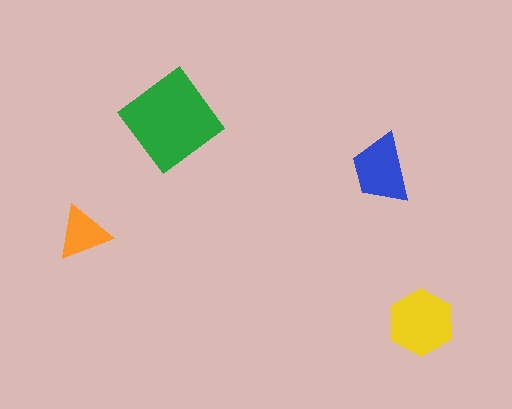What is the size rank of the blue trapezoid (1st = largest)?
3rd.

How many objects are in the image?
There are 4 objects in the image.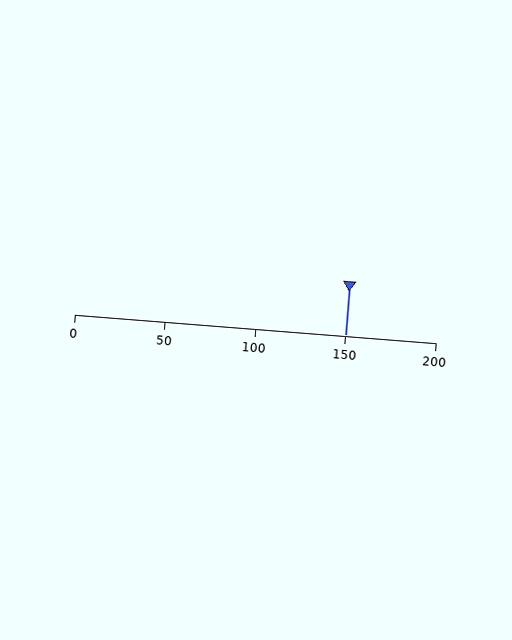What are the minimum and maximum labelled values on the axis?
The axis runs from 0 to 200.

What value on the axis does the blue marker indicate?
The marker indicates approximately 150.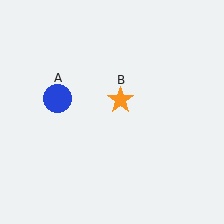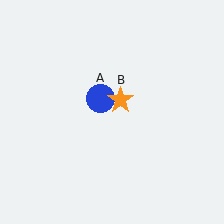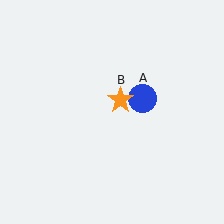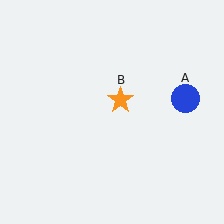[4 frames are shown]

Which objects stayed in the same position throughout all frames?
Orange star (object B) remained stationary.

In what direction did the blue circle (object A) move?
The blue circle (object A) moved right.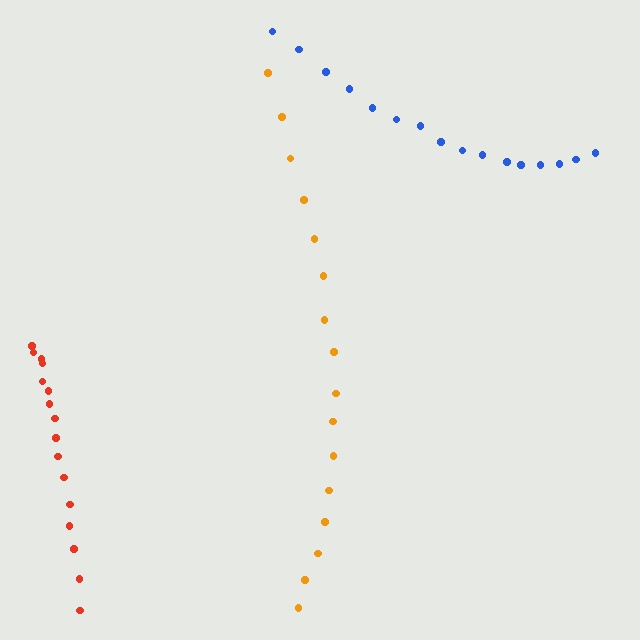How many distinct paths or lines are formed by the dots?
There are 3 distinct paths.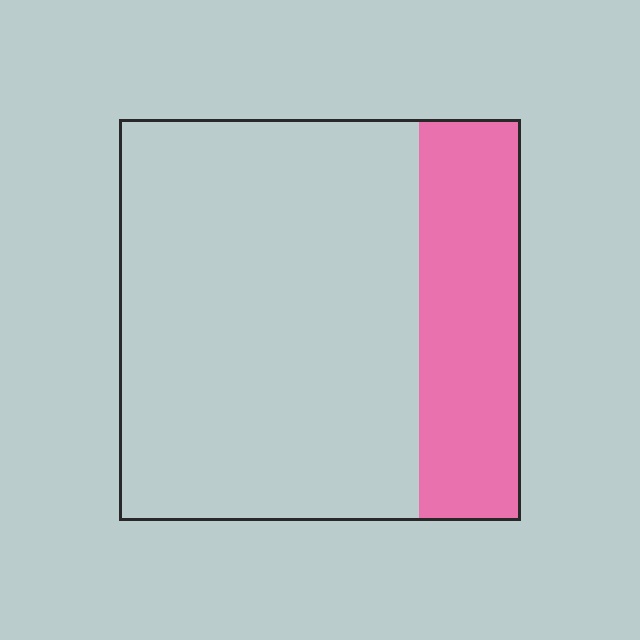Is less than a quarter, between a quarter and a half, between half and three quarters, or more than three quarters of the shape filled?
Between a quarter and a half.